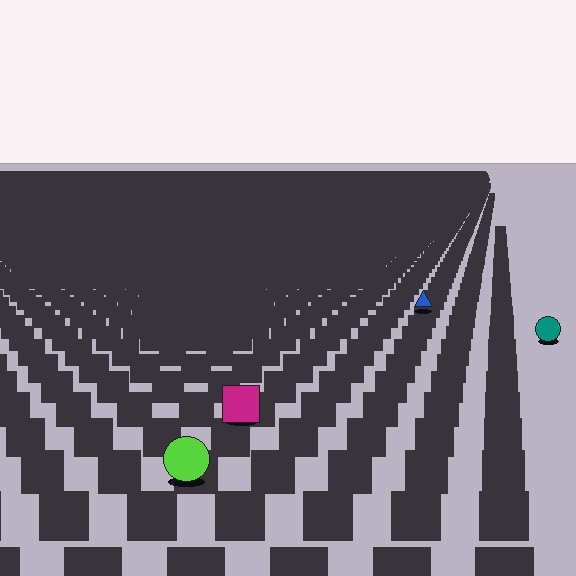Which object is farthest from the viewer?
The blue triangle is farthest from the viewer. It appears smaller and the ground texture around it is denser.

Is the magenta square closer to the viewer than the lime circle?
No. The lime circle is closer — you can tell from the texture gradient: the ground texture is coarser near it.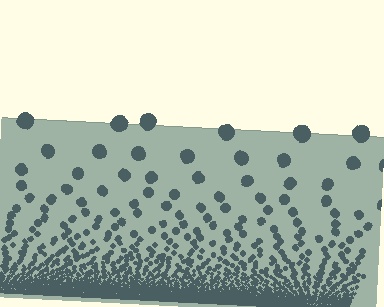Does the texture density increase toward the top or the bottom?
Density increases toward the bottom.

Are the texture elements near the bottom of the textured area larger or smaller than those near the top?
Smaller. The gradient is inverted — elements near the bottom are smaller and denser.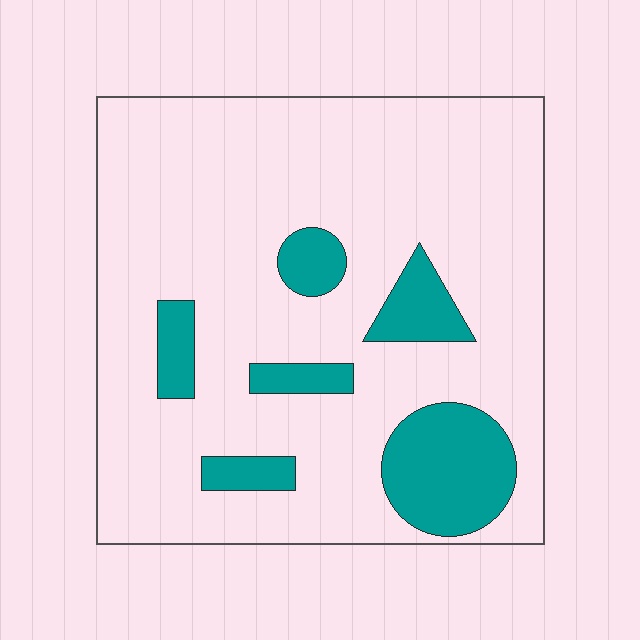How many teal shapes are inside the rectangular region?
6.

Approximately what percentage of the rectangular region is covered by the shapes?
Approximately 15%.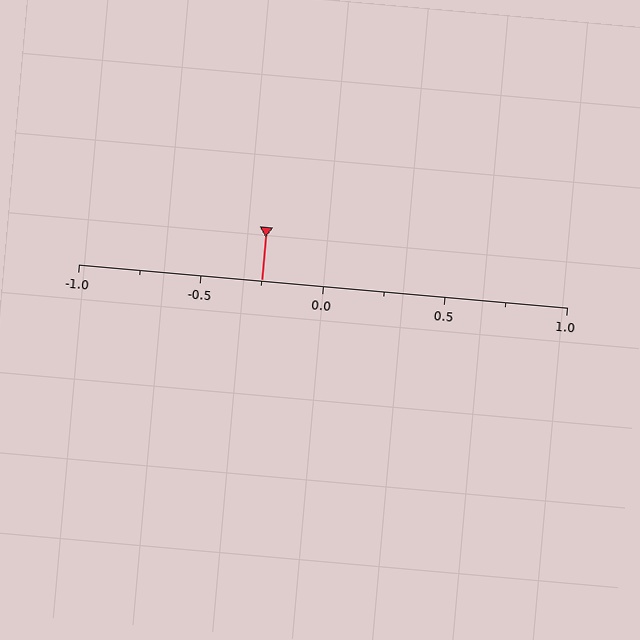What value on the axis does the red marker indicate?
The marker indicates approximately -0.25.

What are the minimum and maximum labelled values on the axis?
The axis runs from -1.0 to 1.0.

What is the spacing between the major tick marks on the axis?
The major ticks are spaced 0.5 apart.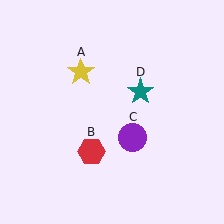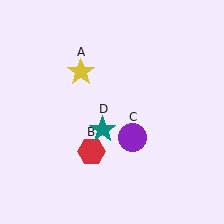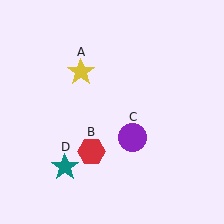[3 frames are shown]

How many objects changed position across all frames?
1 object changed position: teal star (object D).